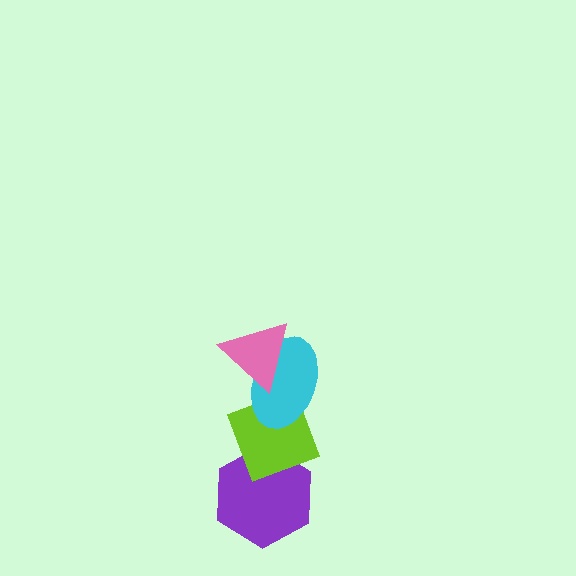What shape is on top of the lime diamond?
The cyan ellipse is on top of the lime diamond.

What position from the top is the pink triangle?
The pink triangle is 1st from the top.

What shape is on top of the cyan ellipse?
The pink triangle is on top of the cyan ellipse.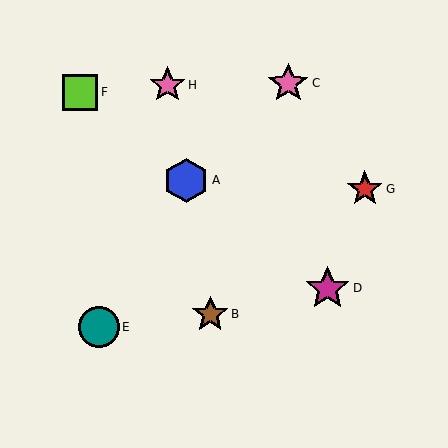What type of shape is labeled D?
Shape D is a magenta star.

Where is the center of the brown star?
The center of the brown star is at (210, 314).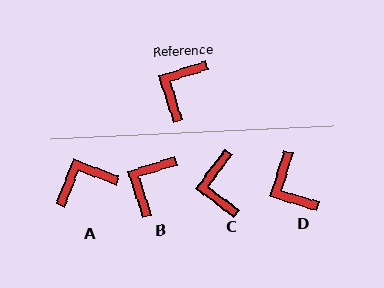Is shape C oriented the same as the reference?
No, it is off by about 34 degrees.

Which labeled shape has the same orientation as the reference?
B.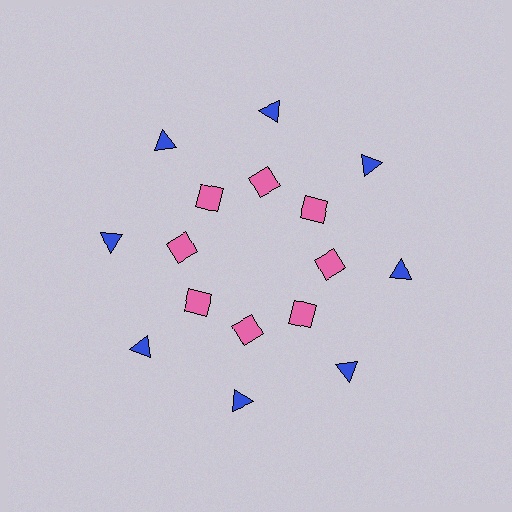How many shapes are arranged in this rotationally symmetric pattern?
There are 16 shapes, arranged in 8 groups of 2.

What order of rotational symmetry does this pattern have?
This pattern has 8-fold rotational symmetry.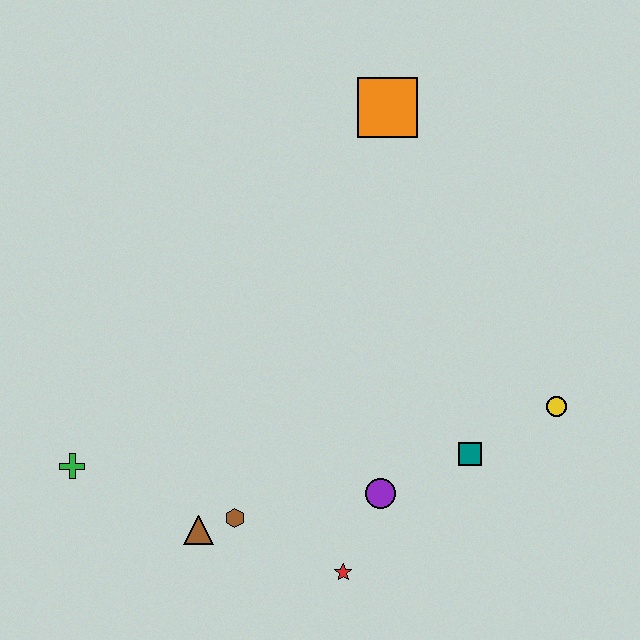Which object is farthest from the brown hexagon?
The orange square is farthest from the brown hexagon.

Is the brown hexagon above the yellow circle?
No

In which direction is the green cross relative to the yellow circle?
The green cross is to the left of the yellow circle.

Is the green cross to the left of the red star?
Yes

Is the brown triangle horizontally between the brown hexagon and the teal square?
No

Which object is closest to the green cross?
The brown triangle is closest to the green cross.